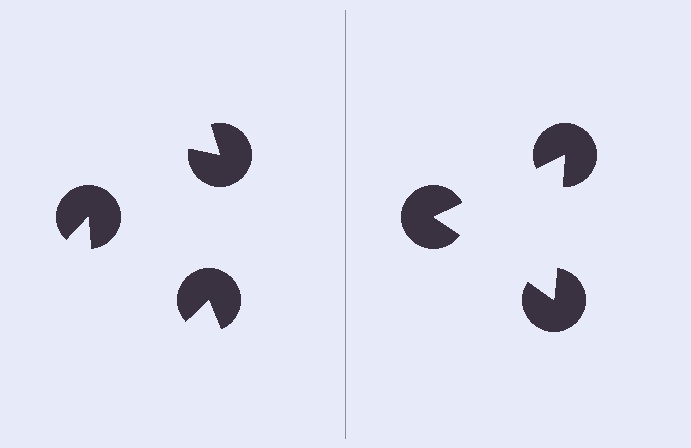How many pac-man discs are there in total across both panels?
6 — 3 on each side.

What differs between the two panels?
The pac-man discs are positioned identically on both sides; only the wedge orientations differ. On the right they align to a triangle; on the left they are misaligned.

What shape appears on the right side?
An illusory triangle.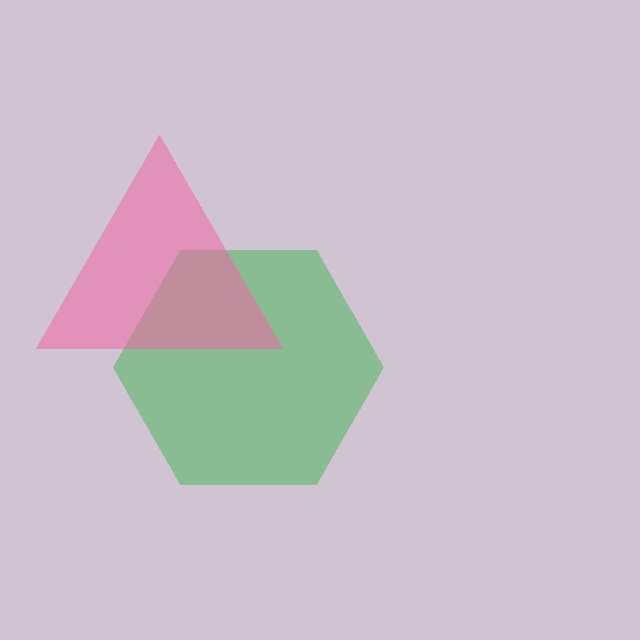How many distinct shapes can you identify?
There are 2 distinct shapes: a green hexagon, a pink triangle.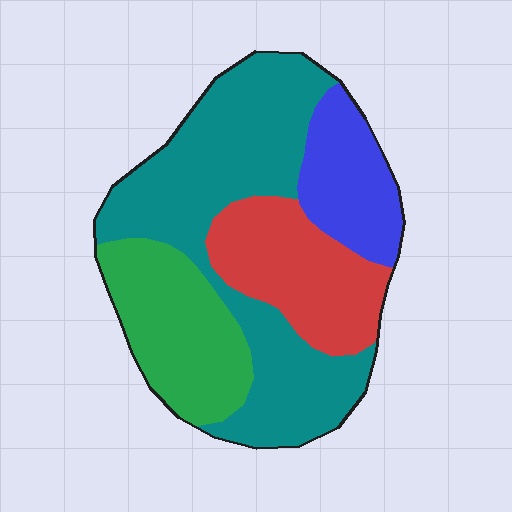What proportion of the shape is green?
Green covers roughly 20% of the shape.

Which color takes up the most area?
Teal, at roughly 45%.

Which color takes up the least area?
Blue, at roughly 15%.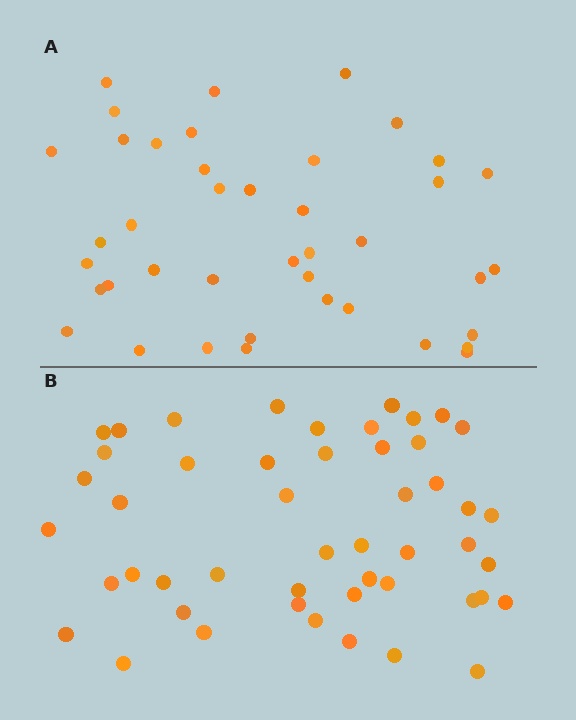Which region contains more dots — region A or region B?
Region B (the bottom region) has more dots.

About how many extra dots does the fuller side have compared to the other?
Region B has roughly 8 or so more dots than region A.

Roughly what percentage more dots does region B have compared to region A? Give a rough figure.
About 20% more.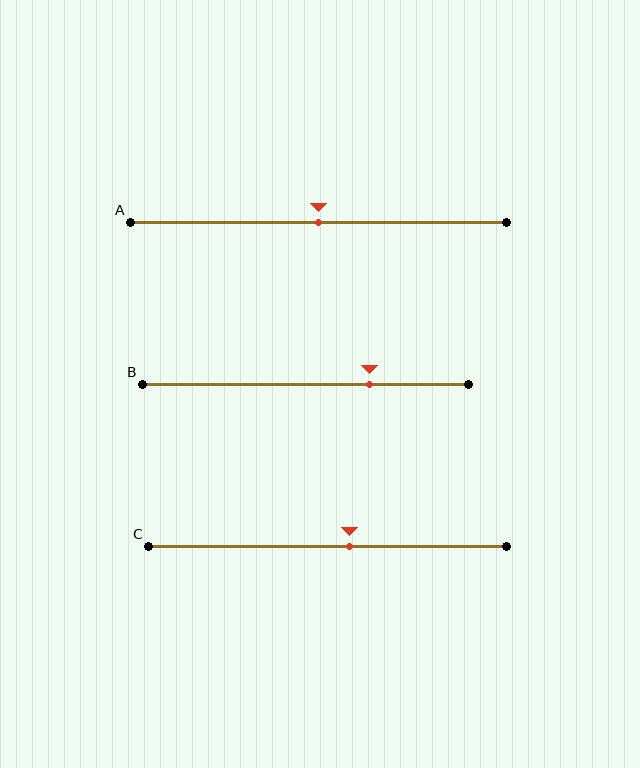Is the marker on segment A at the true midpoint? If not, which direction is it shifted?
Yes, the marker on segment A is at the true midpoint.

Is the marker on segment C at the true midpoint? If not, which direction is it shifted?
No, the marker on segment C is shifted to the right by about 6% of the segment length.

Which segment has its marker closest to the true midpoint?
Segment A has its marker closest to the true midpoint.